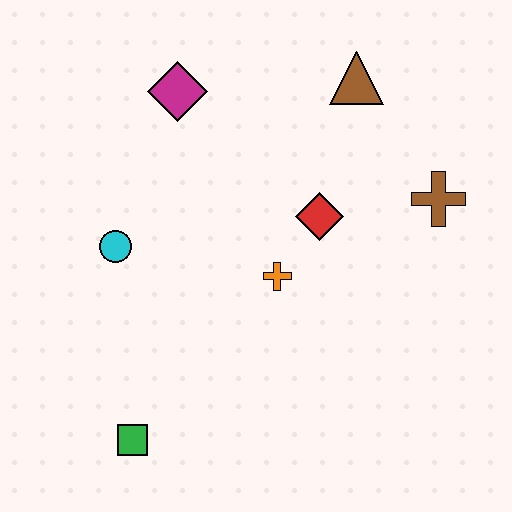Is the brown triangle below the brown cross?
No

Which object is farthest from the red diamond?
The green square is farthest from the red diamond.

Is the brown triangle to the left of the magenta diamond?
No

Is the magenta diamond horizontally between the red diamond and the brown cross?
No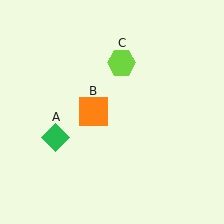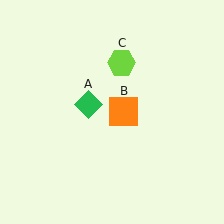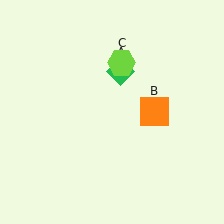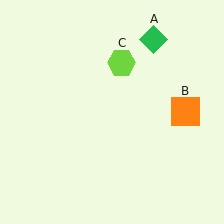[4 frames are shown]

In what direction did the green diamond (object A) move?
The green diamond (object A) moved up and to the right.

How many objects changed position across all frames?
2 objects changed position: green diamond (object A), orange square (object B).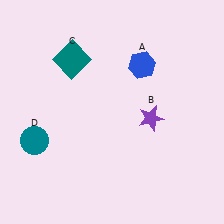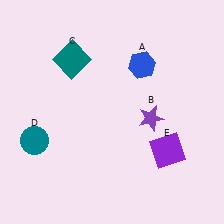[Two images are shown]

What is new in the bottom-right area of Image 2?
A purple square (E) was added in the bottom-right area of Image 2.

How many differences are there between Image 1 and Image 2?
There is 1 difference between the two images.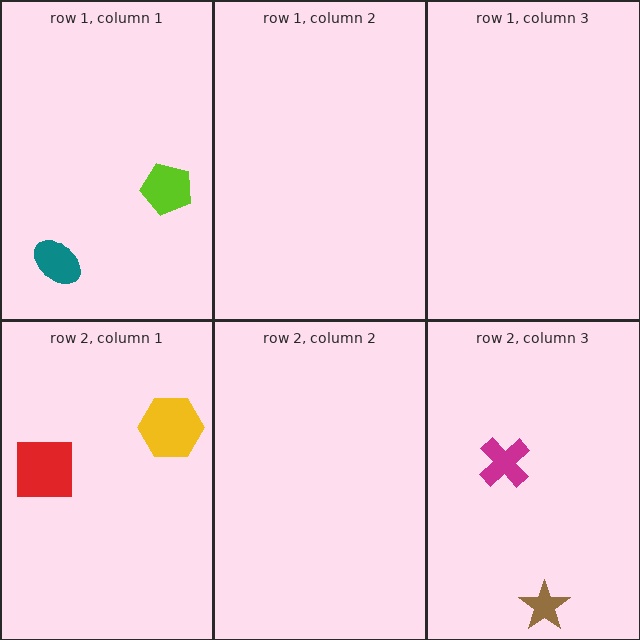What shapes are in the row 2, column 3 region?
The brown star, the magenta cross.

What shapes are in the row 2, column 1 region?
The red square, the yellow hexagon.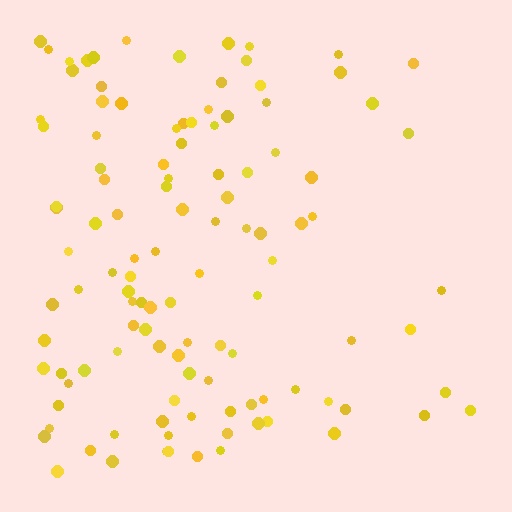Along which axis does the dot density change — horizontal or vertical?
Horizontal.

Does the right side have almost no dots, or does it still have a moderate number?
Still a moderate number, just noticeably fewer than the left.